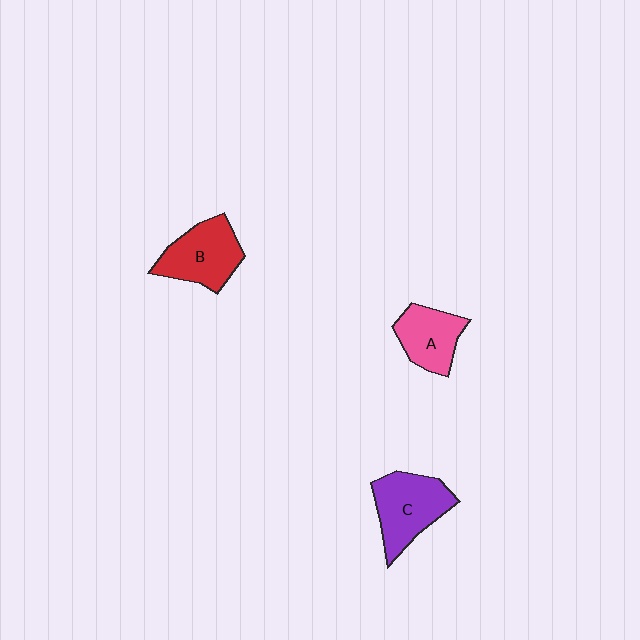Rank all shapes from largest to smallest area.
From largest to smallest: C (purple), B (red), A (pink).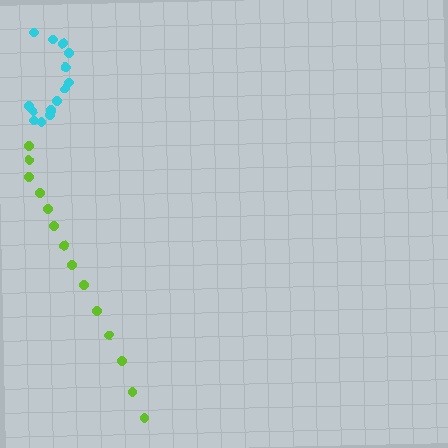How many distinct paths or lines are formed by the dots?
There are 2 distinct paths.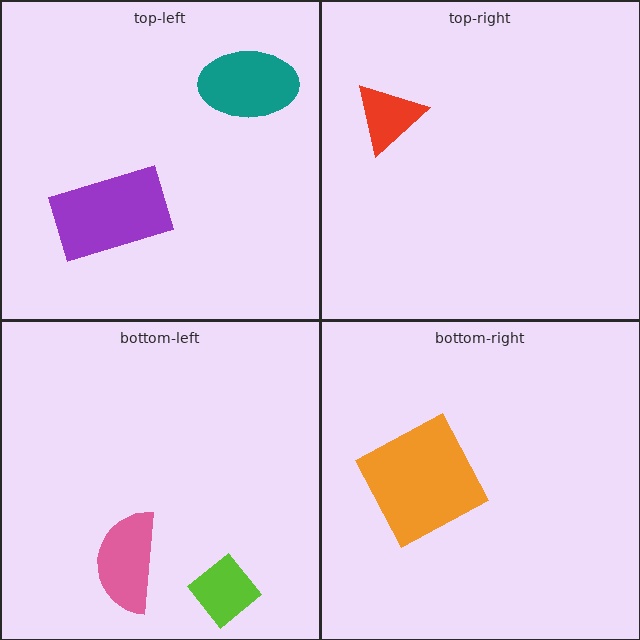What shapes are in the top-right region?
The red triangle.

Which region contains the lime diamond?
The bottom-left region.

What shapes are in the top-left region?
The purple rectangle, the teal ellipse.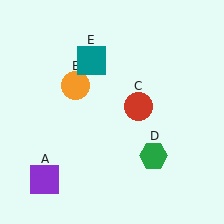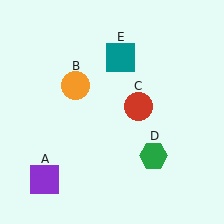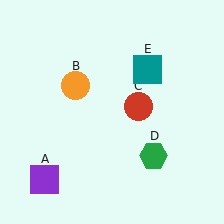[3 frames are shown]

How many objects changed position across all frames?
1 object changed position: teal square (object E).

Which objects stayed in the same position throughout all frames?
Purple square (object A) and orange circle (object B) and red circle (object C) and green hexagon (object D) remained stationary.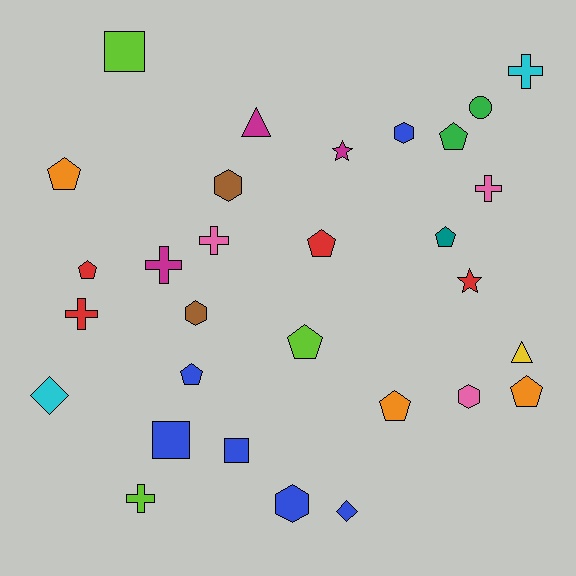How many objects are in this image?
There are 30 objects.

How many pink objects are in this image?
There are 3 pink objects.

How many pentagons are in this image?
There are 9 pentagons.